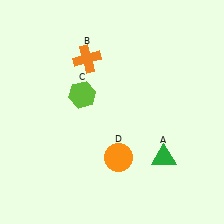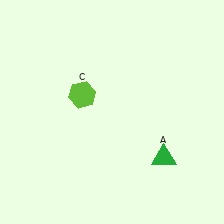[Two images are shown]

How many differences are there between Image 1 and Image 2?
There are 2 differences between the two images.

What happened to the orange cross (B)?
The orange cross (B) was removed in Image 2. It was in the top-left area of Image 1.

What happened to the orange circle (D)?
The orange circle (D) was removed in Image 2. It was in the bottom-right area of Image 1.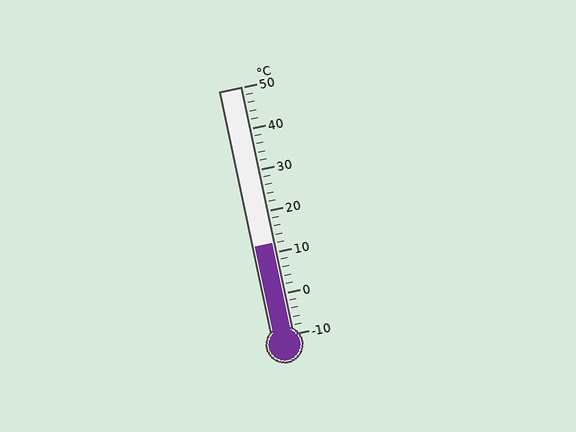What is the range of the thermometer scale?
The thermometer scale ranges from -10°C to 50°C.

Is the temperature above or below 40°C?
The temperature is below 40°C.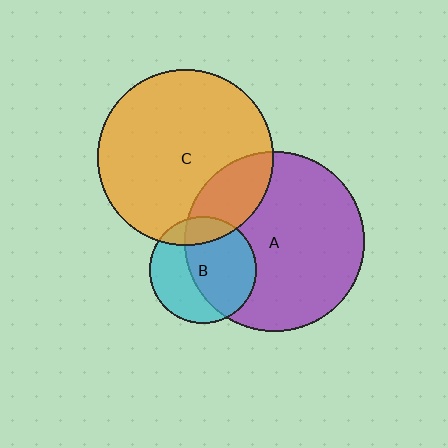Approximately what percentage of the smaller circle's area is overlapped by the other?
Approximately 60%.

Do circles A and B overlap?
Yes.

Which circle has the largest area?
Circle A (purple).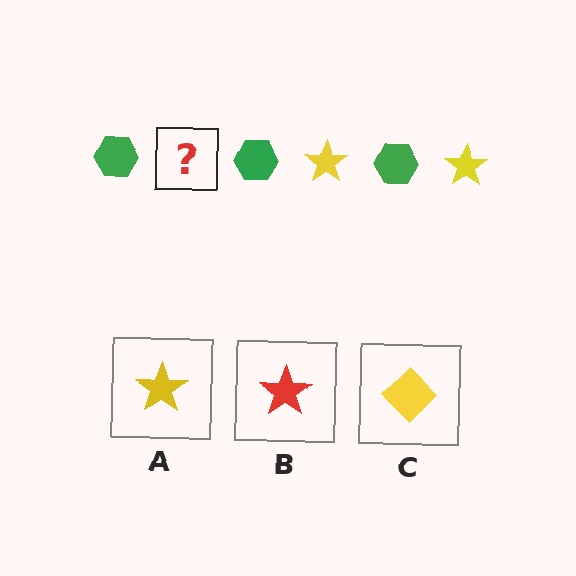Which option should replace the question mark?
Option A.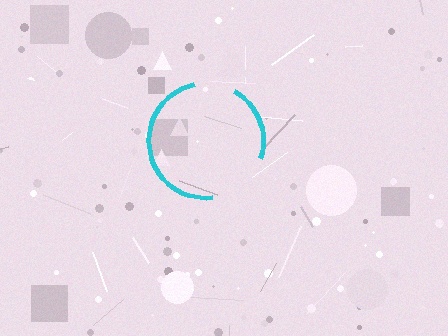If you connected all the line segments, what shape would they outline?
They would outline a circle.